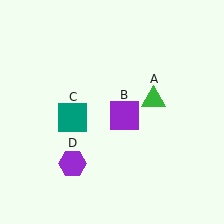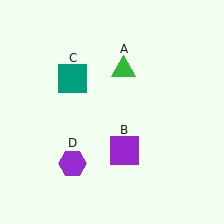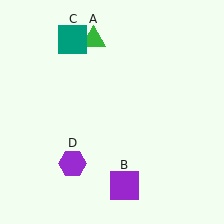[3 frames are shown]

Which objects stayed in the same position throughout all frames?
Purple hexagon (object D) remained stationary.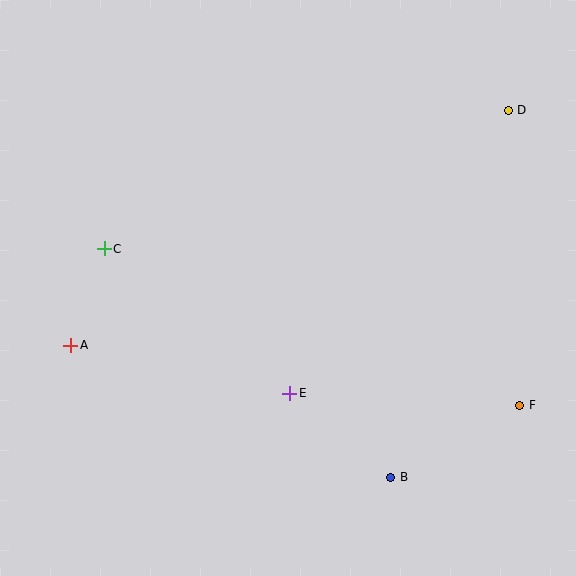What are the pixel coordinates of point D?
Point D is at (508, 110).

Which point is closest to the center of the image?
Point E at (290, 393) is closest to the center.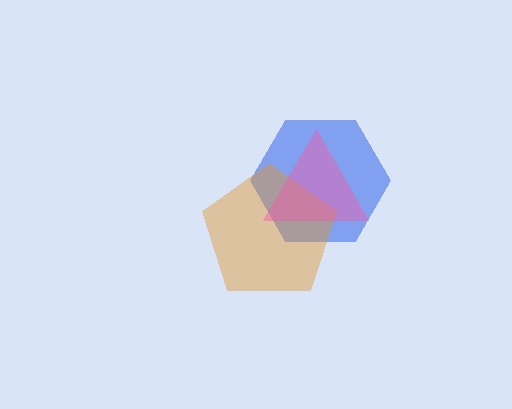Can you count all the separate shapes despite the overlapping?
Yes, there are 3 separate shapes.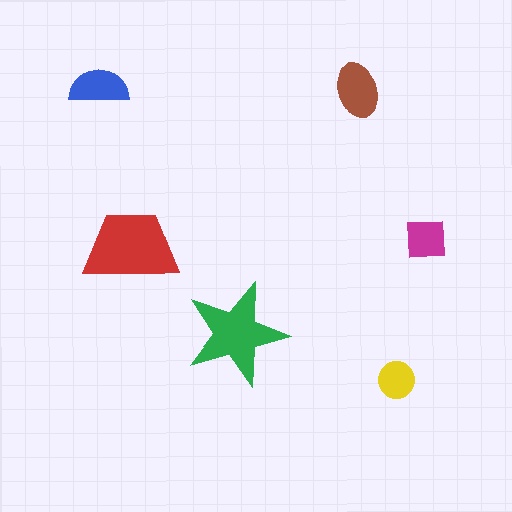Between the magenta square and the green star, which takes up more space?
The green star.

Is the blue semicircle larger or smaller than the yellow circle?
Larger.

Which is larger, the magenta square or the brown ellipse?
The brown ellipse.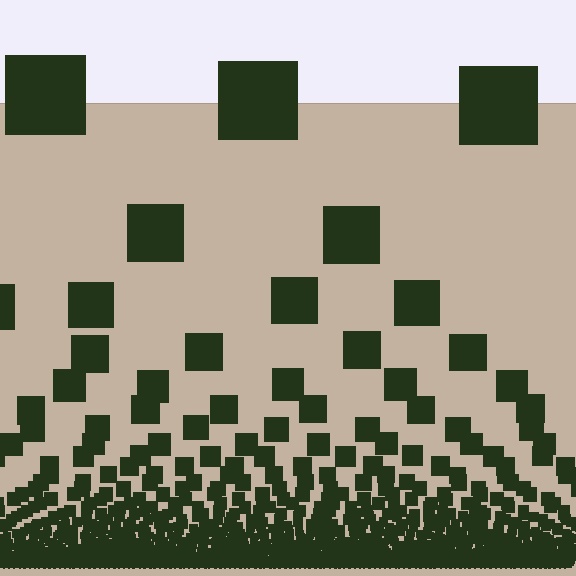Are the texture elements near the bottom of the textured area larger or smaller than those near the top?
Smaller. The gradient is inverted — elements near the bottom are smaller and denser.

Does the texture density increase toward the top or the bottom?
Density increases toward the bottom.